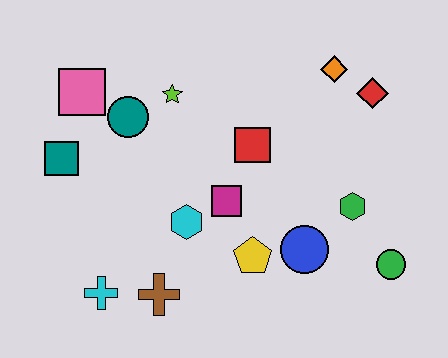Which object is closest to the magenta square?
The cyan hexagon is closest to the magenta square.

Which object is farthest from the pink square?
The green circle is farthest from the pink square.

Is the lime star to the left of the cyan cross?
No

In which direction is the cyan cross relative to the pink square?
The cyan cross is below the pink square.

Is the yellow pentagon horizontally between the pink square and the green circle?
Yes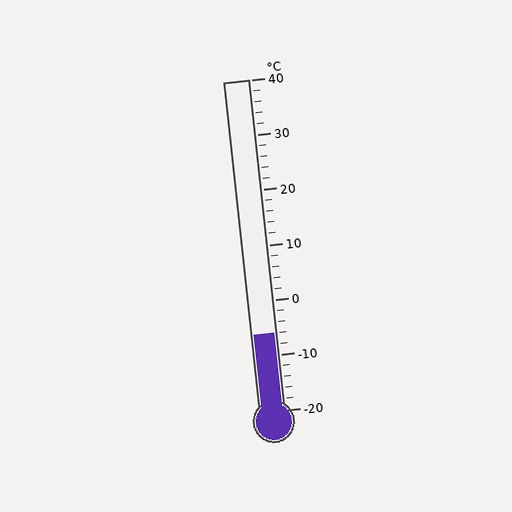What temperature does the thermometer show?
The thermometer shows approximately -6°C.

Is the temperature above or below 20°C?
The temperature is below 20°C.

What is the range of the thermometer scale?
The thermometer scale ranges from -20°C to 40°C.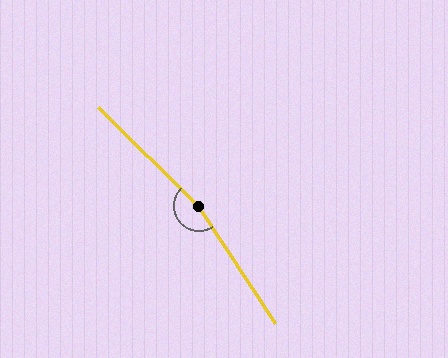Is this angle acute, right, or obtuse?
It is obtuse.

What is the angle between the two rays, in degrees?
Approximately 168 degrees.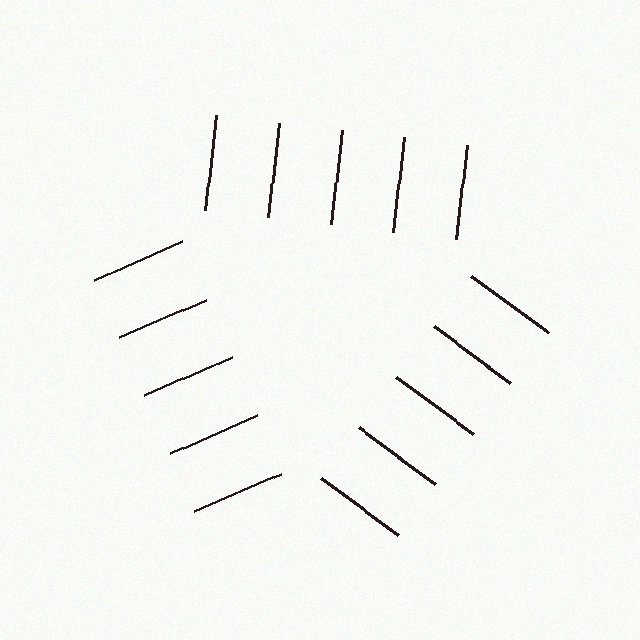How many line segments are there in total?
15 — 5 along each of the 3 edges.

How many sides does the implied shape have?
3 sides — the line-ends trace a triangle.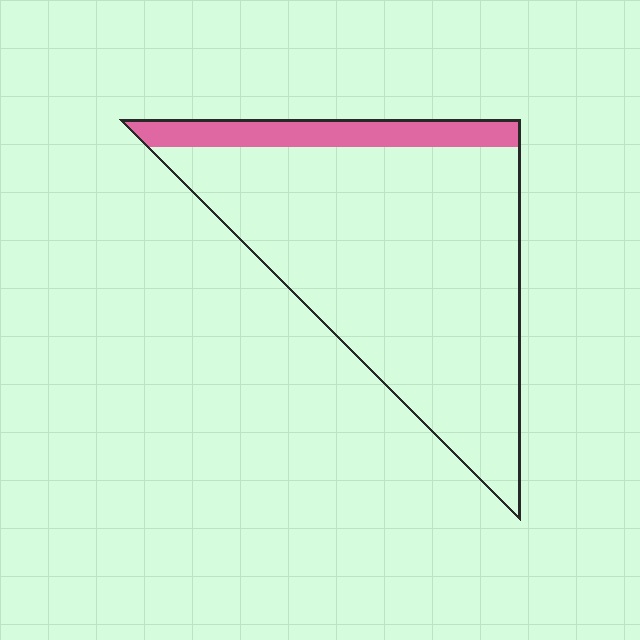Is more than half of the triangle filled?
No.